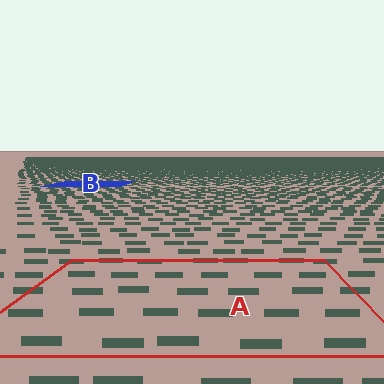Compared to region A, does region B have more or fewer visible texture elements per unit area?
Region B has more texture elements per unit area — they are packed more densely because it is farther away.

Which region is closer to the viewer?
Region A is closer. The texture elements there are larger and more spread out.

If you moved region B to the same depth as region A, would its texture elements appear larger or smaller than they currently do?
They would appear larger. At a closer depth, the same texture elements are projected at a bigger on-screen size.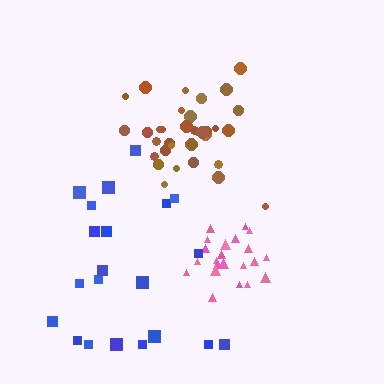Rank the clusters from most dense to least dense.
pink, brown, blue.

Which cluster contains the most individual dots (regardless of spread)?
Brown (34).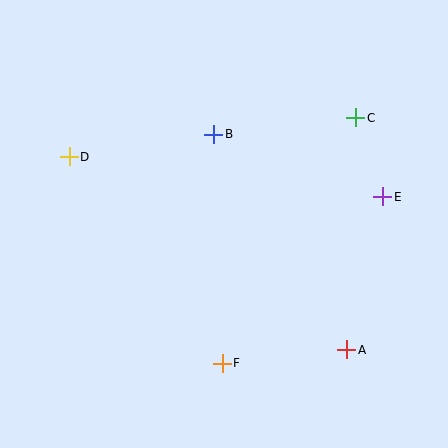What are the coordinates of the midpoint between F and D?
The midpoint between F and D is at (146, 260).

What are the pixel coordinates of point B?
Point B is at (214, 134).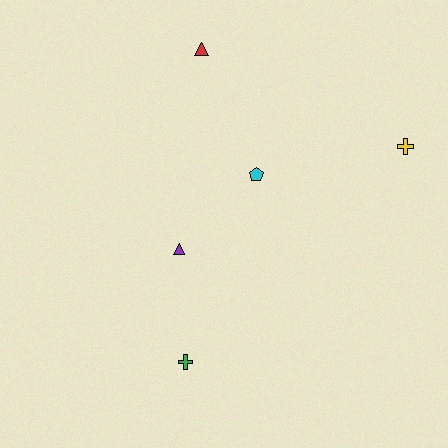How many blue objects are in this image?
There are no blue objects.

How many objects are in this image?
There are 5 objects.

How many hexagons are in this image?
There are no hexagons.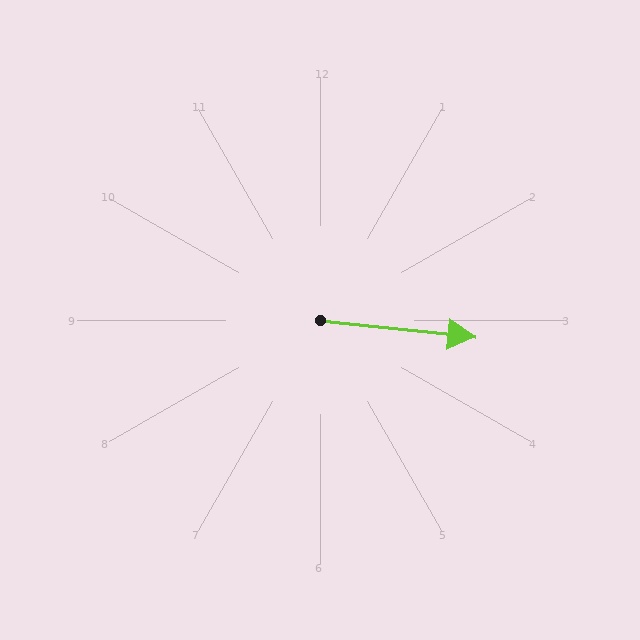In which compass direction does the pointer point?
East.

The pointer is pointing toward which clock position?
Roughly 3 o'clock.